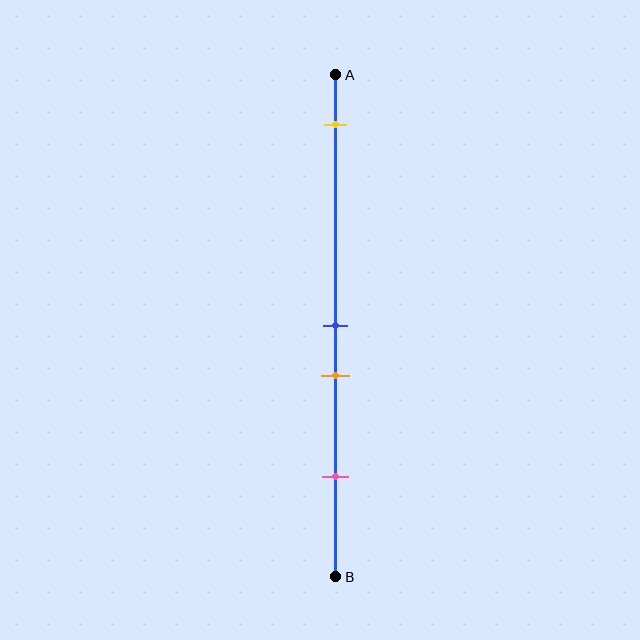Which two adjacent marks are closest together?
The blue and orange marks are the closest adjacent pair.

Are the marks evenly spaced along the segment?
No, the marks are not evenly spaced.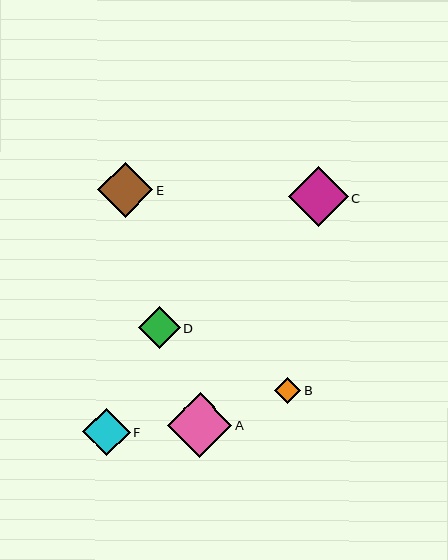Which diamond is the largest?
Diamond A is the largest with a size of approximately 65 pixels.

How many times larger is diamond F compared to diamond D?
Diamond F is approximately 1.1 times the size of diamond D.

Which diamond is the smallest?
Diamond B is the smallest with a size of approximately 26 pixels.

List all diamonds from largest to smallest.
From largest to smallest: A, C, E, F, D, B.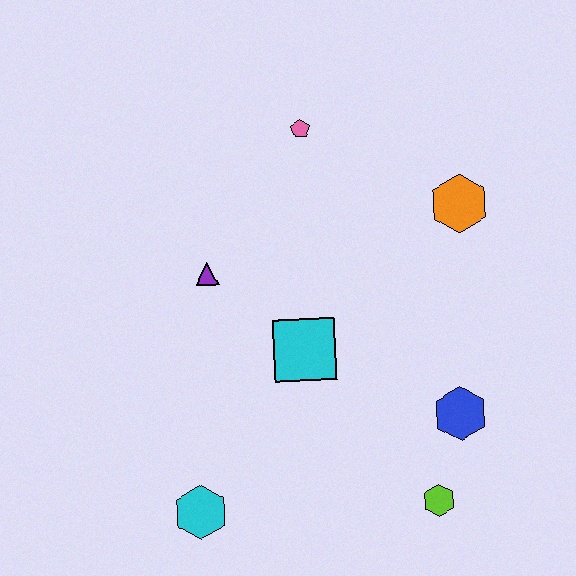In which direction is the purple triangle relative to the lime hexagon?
The purple triangle is above the lime hexagon.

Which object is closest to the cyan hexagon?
The cyan square is closest to the cyan hexagon.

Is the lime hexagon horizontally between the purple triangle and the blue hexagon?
Yes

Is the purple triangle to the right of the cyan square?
No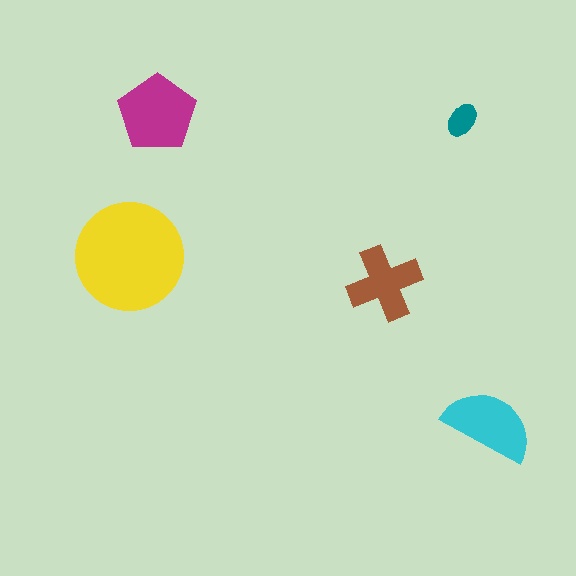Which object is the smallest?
The teal ellipse.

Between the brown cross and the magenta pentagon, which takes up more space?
The magenta pentagon.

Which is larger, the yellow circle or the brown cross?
The yellow circle.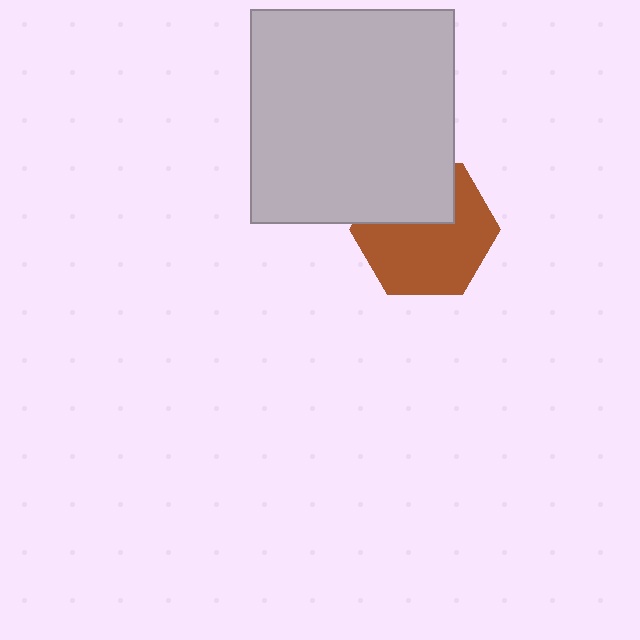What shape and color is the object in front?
The object in front is a light gray rectangle.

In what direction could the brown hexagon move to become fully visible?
The brown hexagon could move down. That would shift it out from behind the light gray rectangle entirely.